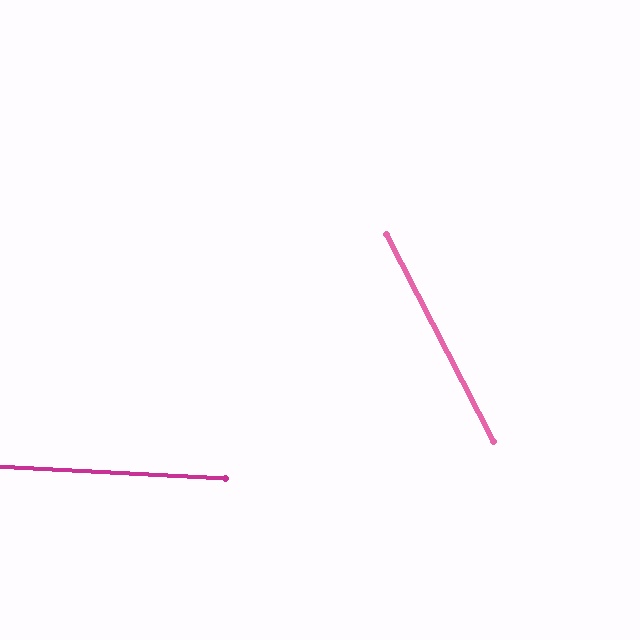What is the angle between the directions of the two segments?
Approximately 60 degrees.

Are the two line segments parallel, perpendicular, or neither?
Neither parallel nor perpendicular — they differ by about 60°.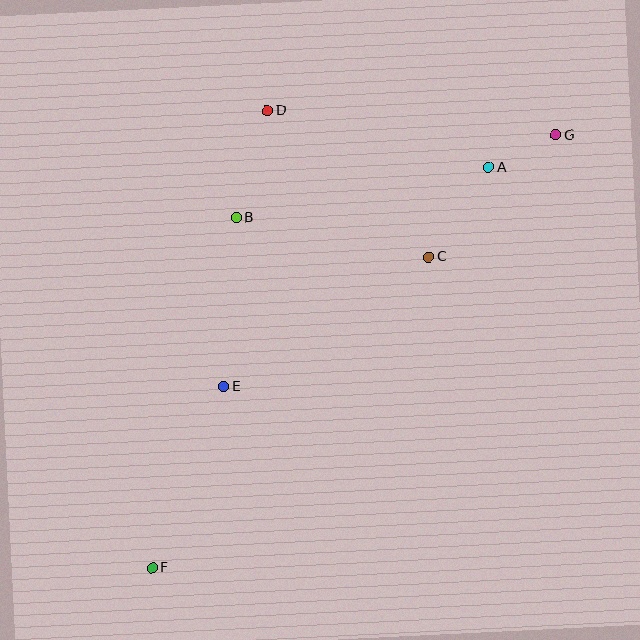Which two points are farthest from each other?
Points F and G are farthest from each other.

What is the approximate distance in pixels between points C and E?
The distance between C and E is approximately 243 pixels.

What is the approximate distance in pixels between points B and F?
The distance between B and F is approximately 360 pixels.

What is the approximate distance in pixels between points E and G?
The distance between E and G is approximately 417 pixels.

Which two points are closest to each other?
Points A and G are closest to each other.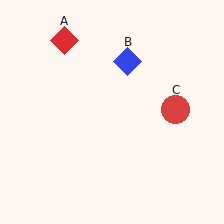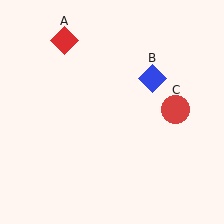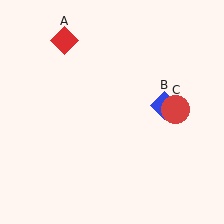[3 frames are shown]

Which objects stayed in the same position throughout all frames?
Red diamond (object A) and red circle (object C) remained stationary.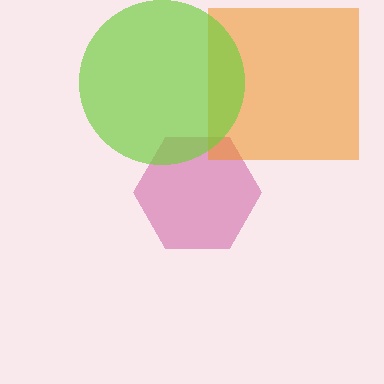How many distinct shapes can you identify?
There are 3 distinct shapes: a magenta hexagon, an orange square, a lime circle.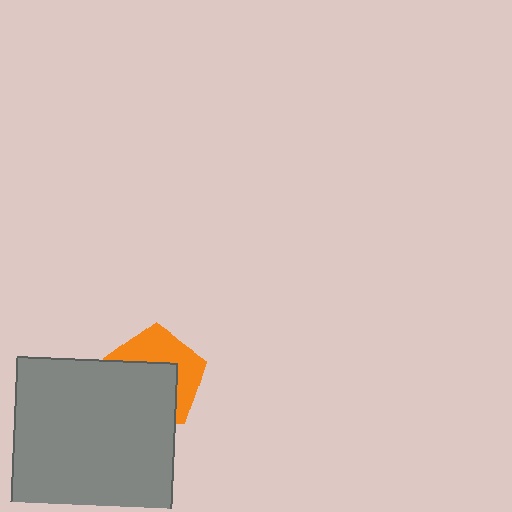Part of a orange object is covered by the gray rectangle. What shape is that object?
It is a pentagon.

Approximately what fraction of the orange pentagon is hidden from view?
Roughly 56% of the orange pentagon is hidden behind the gray rectangle.